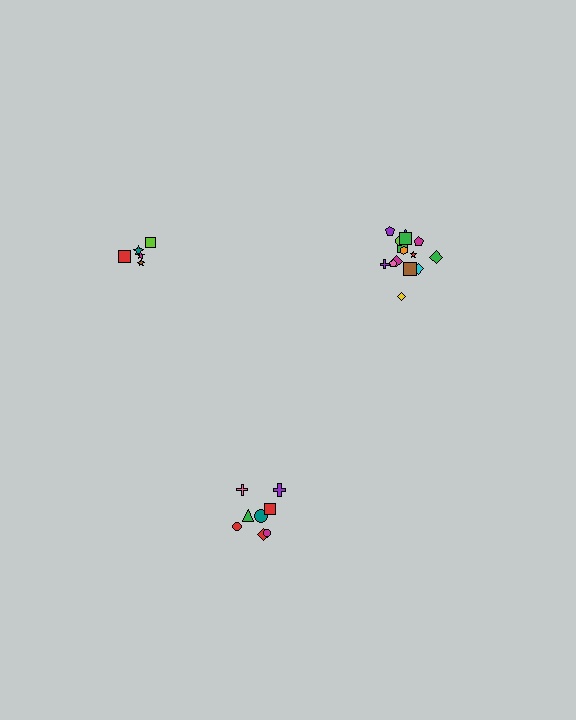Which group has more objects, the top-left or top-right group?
The top-right group.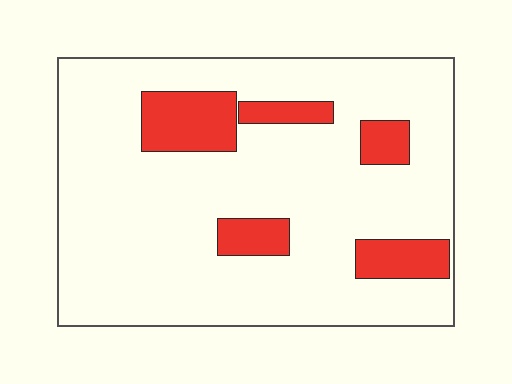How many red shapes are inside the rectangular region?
5.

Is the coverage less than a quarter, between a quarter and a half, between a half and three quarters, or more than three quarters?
Less than a quarter.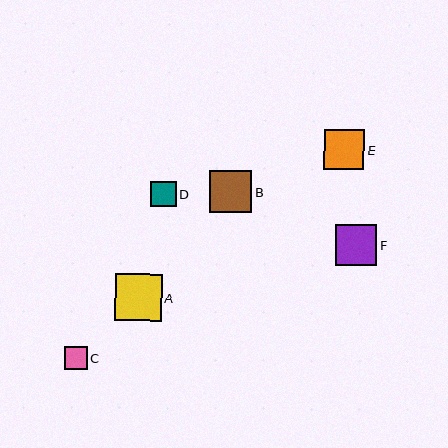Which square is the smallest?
Square C is the smallest with a size of approximately 23 pixels.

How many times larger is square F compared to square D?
Square F is approximately 1.6 times the size of square D.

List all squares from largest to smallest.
From largest to smallest: A, B, F, E, D, C.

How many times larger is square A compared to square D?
Square A is approximately 1.8 times the size of square D.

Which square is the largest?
Square A is the largest with a size of approximately 47 pixels.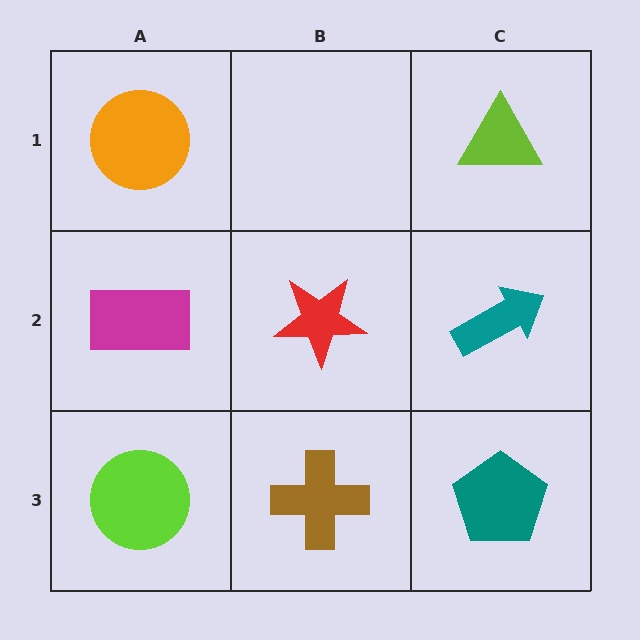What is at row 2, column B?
A red star.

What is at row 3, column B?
A brown cross.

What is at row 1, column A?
An orange circle.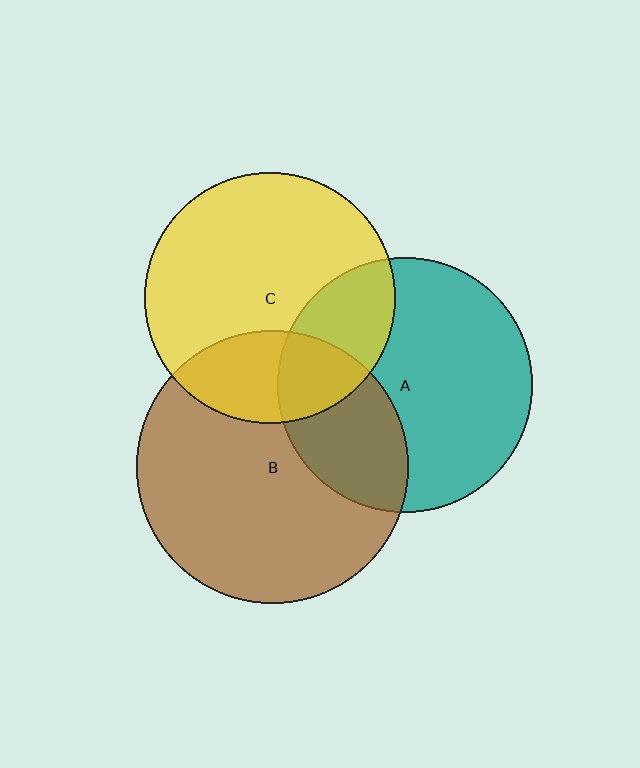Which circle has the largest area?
Circle B (brown).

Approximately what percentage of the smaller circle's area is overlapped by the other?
Approximately 30%.